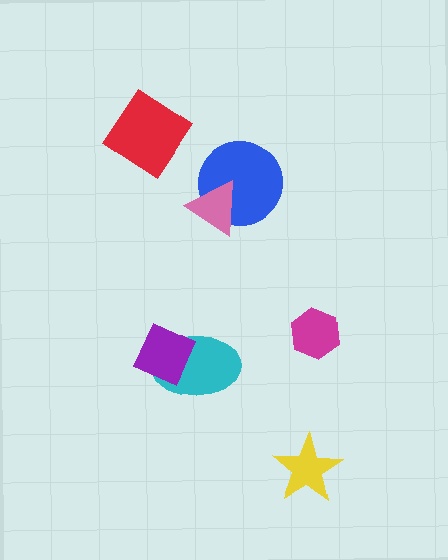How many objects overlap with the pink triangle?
1 object overlaps with the pink triangle.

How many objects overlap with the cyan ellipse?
1 object overlaps with the cyan ellipse.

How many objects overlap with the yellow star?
0 objects overlap with the yellow star.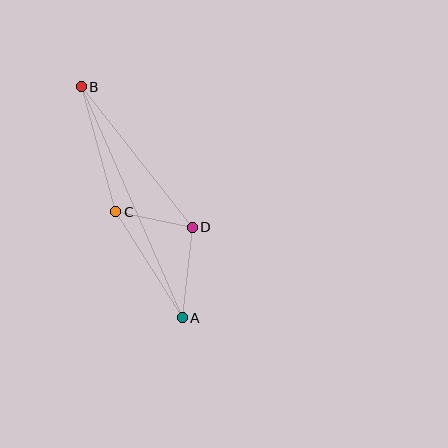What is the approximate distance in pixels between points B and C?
The distance between B and C is approximately 130 pixels.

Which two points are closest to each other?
Points C and D are closest to each other.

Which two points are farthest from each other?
Points A and B are farthest from each other.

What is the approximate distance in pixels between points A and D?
The distance between A and D is approximately 91 pixels.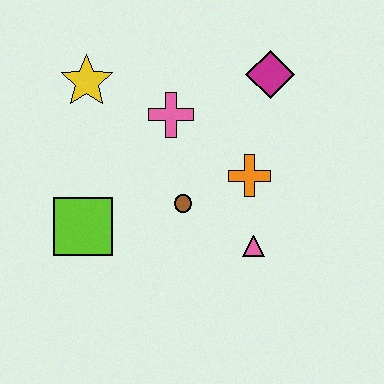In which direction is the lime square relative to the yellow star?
The lime square is below the yellow star.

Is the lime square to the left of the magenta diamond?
Yes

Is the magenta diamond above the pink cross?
Yes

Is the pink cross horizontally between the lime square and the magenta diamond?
Yes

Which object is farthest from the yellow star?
The pink triangle is farthest from the yellow star.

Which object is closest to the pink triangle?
The orange cross is closest to the pink triangle.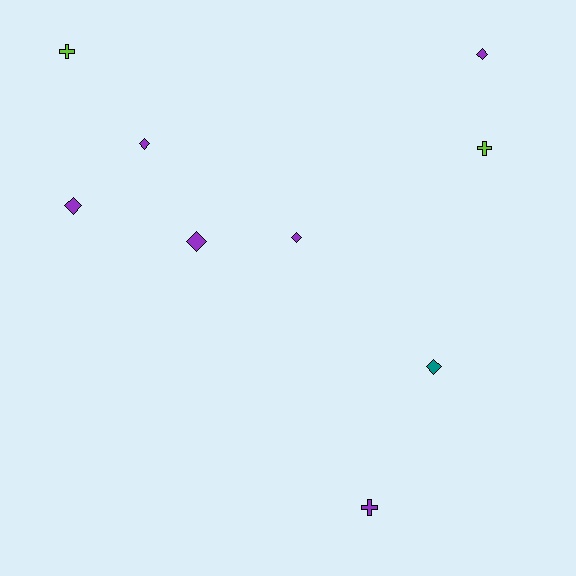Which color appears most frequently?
Purple, with 6 objects.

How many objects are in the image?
There are 9 objects.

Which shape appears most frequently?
Diamond, with 6 objects.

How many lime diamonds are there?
There are no lime diamonds.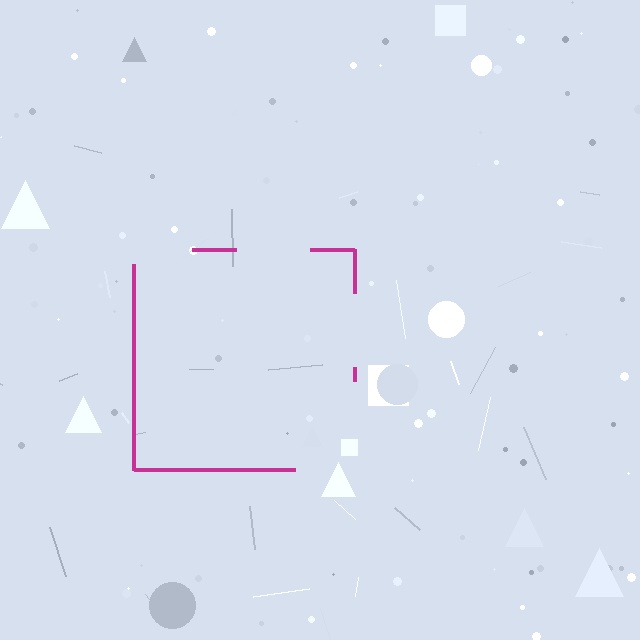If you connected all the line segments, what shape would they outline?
They would outline a square.